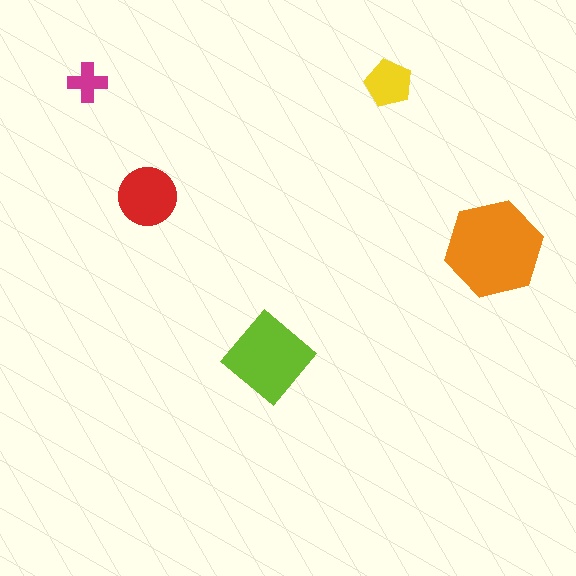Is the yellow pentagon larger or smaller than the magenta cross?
Larger.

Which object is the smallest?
The magenta cross.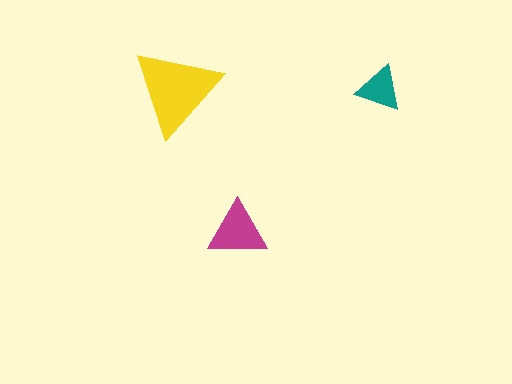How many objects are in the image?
There are 3 objects in the image.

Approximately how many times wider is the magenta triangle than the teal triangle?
About 1.5 times wider.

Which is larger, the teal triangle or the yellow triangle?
The yellow one.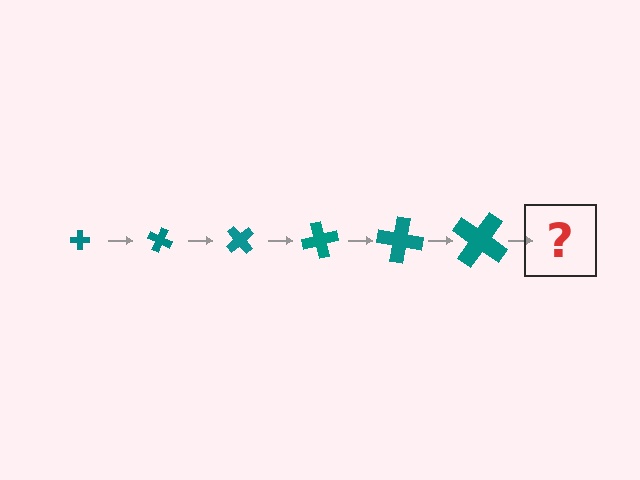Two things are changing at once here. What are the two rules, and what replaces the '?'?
The two rules are that the cross grows larger each step and it rotates 25 degrees each step. The '?' should be a cross, larger than the previous one and rotated 150 degrees from the start.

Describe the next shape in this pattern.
It should be a cross, larger than the previous one and rotated 150 degrees from the start.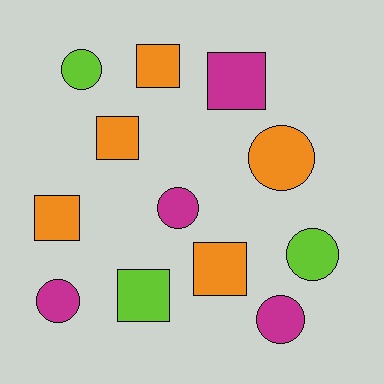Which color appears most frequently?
Orange, with 5 objects.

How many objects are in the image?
There are 12 objects.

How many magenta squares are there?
There is 1 magenta square.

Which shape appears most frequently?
Square, with 6 objects.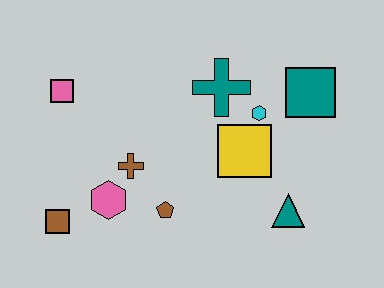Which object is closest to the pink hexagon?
The brown cross is closest to the pink hexagon.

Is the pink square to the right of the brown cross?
No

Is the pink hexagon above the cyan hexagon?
No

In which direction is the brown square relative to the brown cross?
The brown square is to the left of the brown cross.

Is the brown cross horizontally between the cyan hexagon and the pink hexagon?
Yes